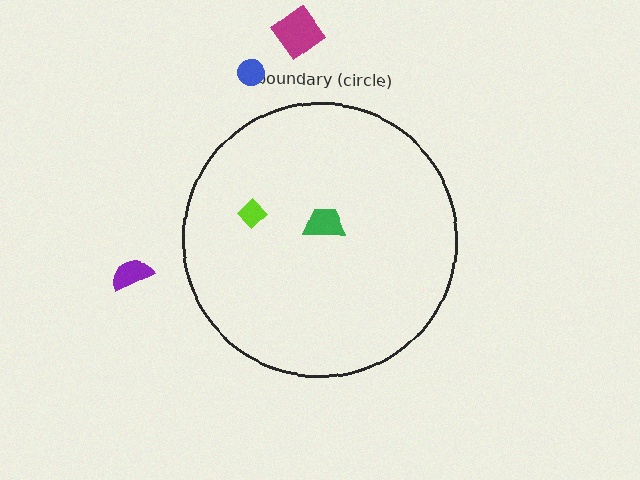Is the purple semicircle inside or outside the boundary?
Outside.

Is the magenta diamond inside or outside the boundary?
Outside.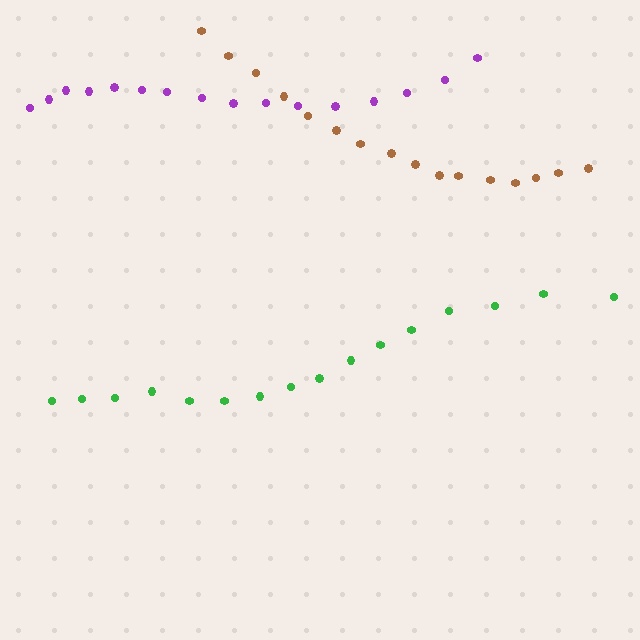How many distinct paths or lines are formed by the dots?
There are 3 distinct paths.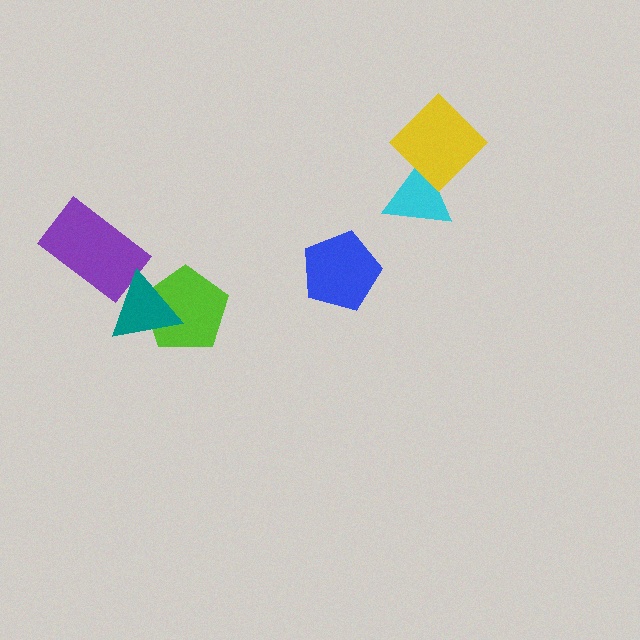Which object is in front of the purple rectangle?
The teal triangle is in front of the purple rectangle.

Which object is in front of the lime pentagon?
The teal triangle is in front of the lime pentagon.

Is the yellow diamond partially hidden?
No, no other shape covers it.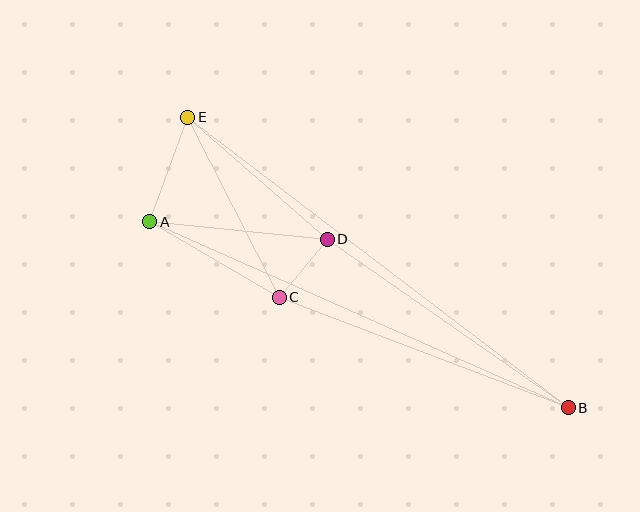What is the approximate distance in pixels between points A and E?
The distance between A and E is approximately 111 pixels.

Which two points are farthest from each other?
Points B and E are farthest from each other.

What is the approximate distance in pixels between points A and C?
The distance between A and C is approximately 150 pixels.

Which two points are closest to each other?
Points C and D are closest to each other.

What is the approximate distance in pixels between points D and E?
The distance between D and E is approximately 185 pixels.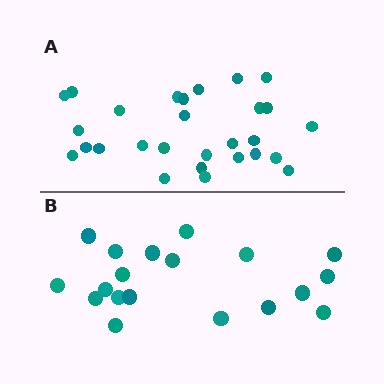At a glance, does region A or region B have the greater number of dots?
Region A (the top region) has more dots.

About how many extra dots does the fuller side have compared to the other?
Region A has roughly 8 or so more dots than region B.